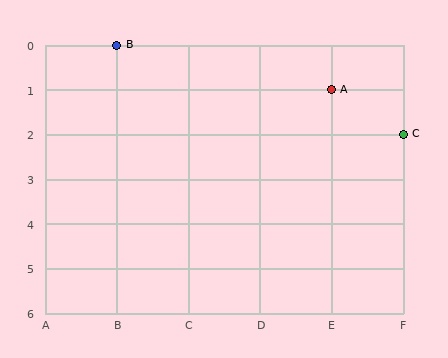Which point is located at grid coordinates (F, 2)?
Point C is at (F, 2).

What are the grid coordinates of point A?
Point A is at grid coordinates (E, 1).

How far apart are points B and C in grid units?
Points B and C are 4 columns and 2 rows apart (about 4.5 grid units diagonally).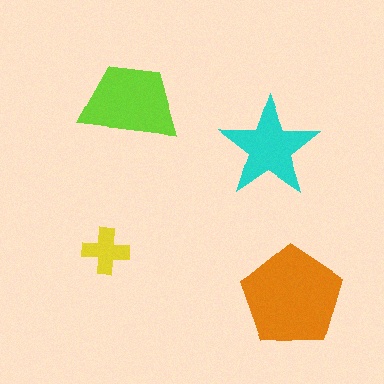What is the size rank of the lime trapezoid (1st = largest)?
2nd.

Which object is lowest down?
The orange pentagon is bottommost.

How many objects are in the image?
There are 4 objects in the image.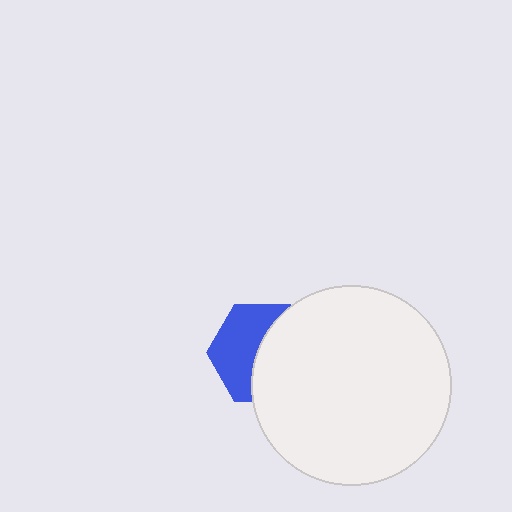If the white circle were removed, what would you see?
You would see the complete blue hexagon.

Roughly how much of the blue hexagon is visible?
About half of it is visible (roughly 49%).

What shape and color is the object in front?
The object in front is a white circle.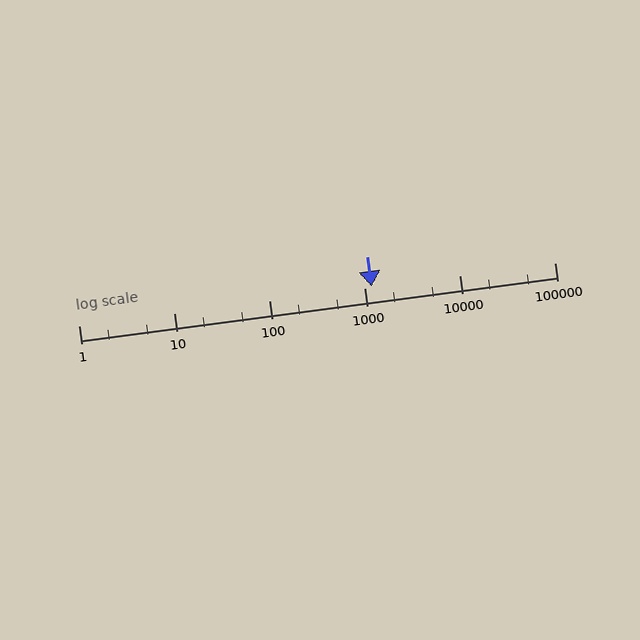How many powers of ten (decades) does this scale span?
The scale spans 5 decades, from 1 to 100000.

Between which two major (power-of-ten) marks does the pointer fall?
The pointer is between 1000 and 10000.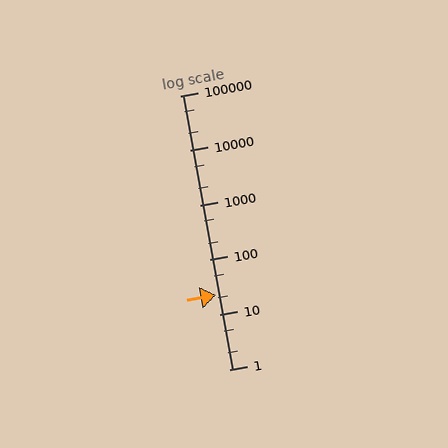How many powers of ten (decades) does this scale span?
The scale spans 5 decades, from 1 to 100000.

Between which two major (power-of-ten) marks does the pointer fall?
The pointer is between 10 and 100.